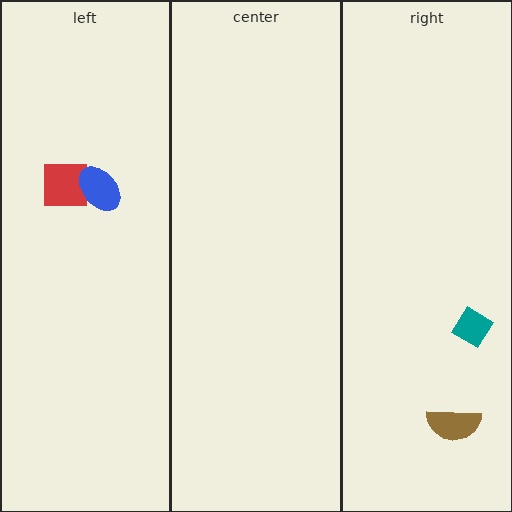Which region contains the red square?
The left region.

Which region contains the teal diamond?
The right region.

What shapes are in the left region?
The red square, the blue ellipse.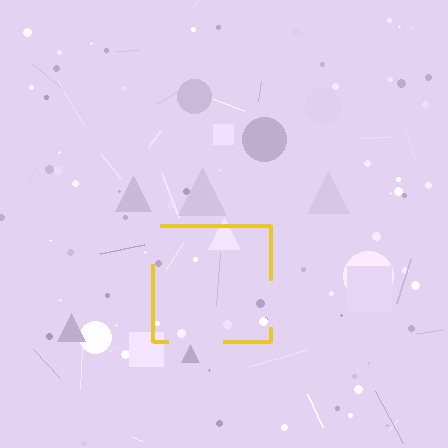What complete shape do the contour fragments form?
The contour fragments form a square.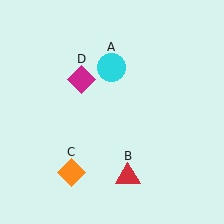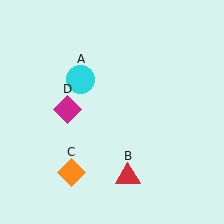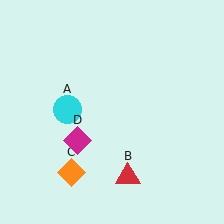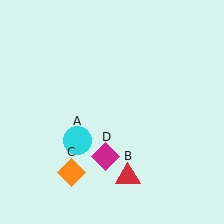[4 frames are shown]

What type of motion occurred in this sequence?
The cyan circle (object A), magenta diamond (object D) rotated counterclockwise around the center of the scene.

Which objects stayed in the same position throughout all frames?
Red triangle (object B) and orange diamond (object C) remained stationary.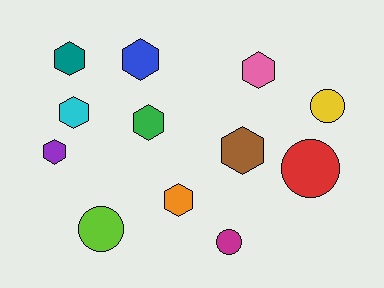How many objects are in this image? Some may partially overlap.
There are 12 objects.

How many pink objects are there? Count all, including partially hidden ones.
There is 1 pink object.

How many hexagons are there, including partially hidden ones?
There are 8 hexagons.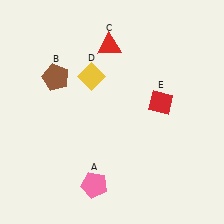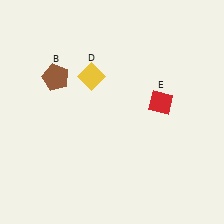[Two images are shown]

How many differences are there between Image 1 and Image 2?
There are 2 differences between the two images.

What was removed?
The red triangle (C), the pink pentagon (A) were removed in Image 2.